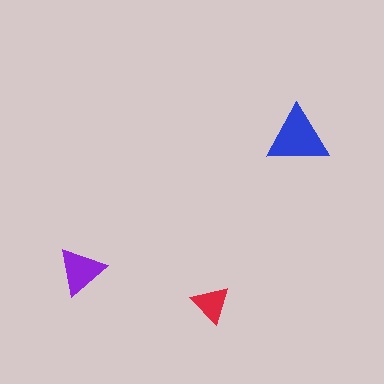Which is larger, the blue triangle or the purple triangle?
The blue one.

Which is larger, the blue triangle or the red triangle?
The blue one.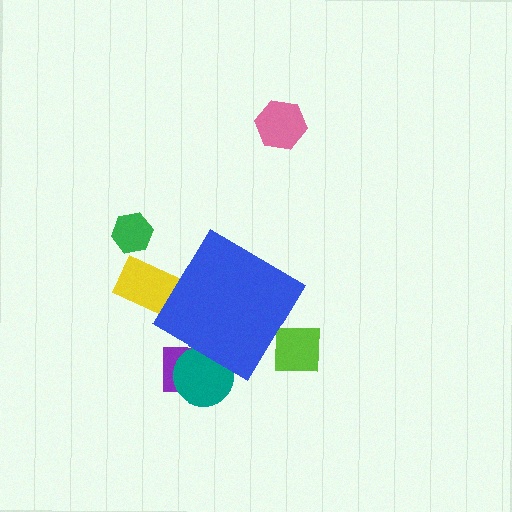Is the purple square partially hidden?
Yes, the purple square is partially hidden behind the blue diamond.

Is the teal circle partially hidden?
Yes, the teal circle is partially hidden behind the blue diamond.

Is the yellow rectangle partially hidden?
Yes, the yellow rectangle is partially hidden behind the blue diamond.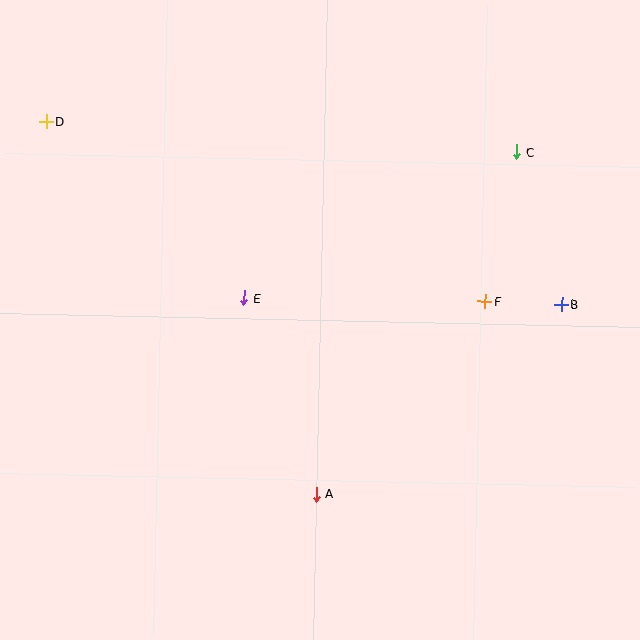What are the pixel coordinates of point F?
Point F is at (485, 301).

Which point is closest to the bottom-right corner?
Point B is closest to the bottom-right corner.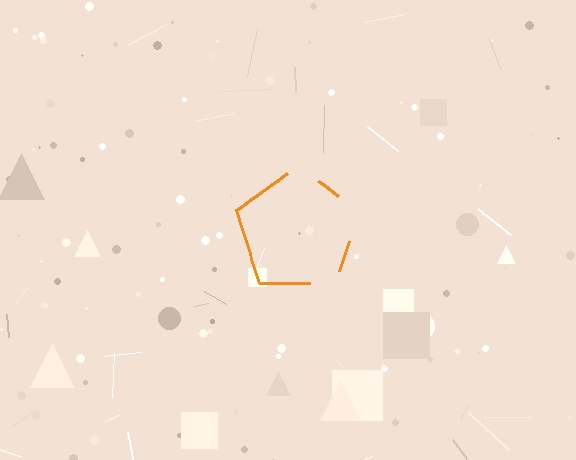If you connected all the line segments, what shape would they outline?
They would outline a pentagon.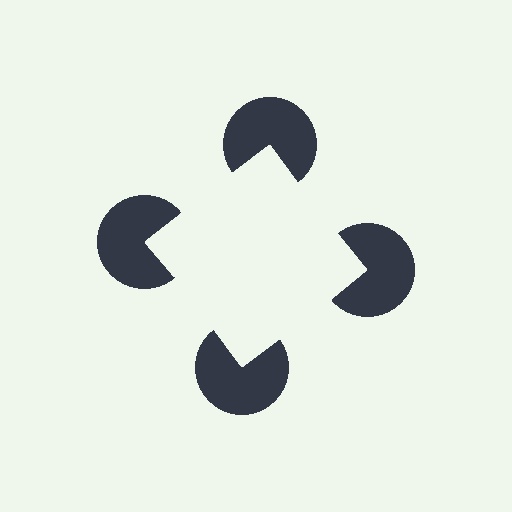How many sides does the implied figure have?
4 sides.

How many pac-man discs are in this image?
There are 4 — one at each vertex of the illusory square.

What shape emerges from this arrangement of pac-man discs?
An illusory square — its edges are inferred from the aligned wedge cuts in the pac-man discs, not physically drawn.